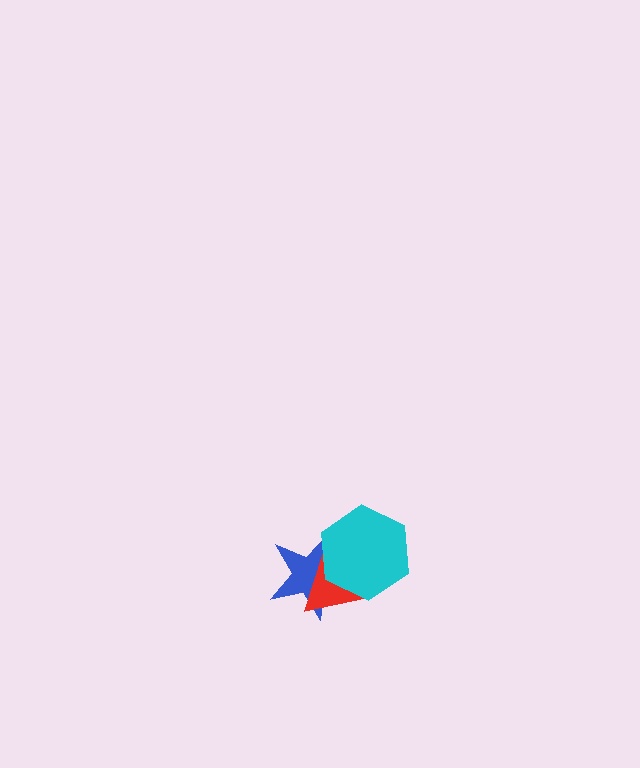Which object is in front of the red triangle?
The cyan hexagon is in front of the red triangle.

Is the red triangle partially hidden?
Yes, it is partially covered by another shape.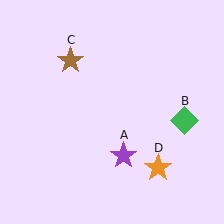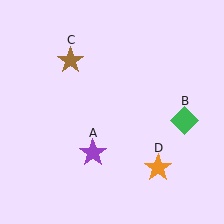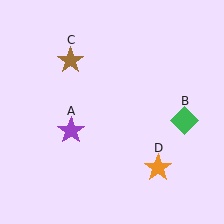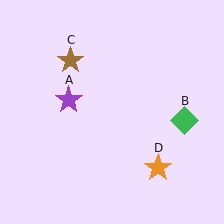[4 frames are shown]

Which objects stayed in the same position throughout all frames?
Green diamond (object B) and brown star (object C) and orange star (object D) remained stationary.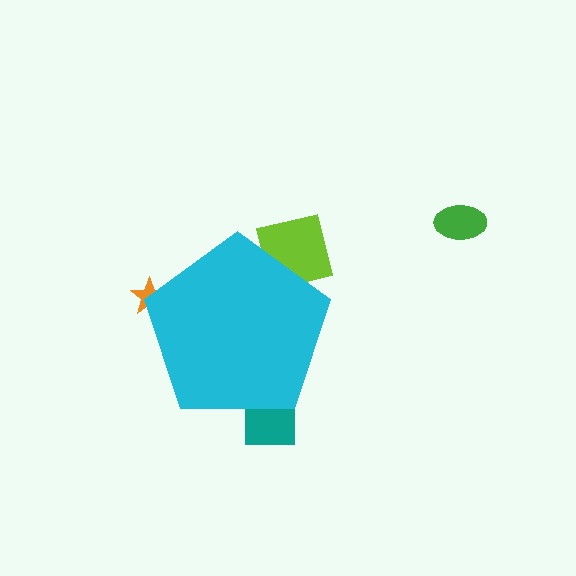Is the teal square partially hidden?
Yes, the teal square is partially hidden behind the cyan pentagon.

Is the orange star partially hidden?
Yes, the orange star is partially hidden behind the cyan pentagon.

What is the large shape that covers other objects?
A cyan pentagon.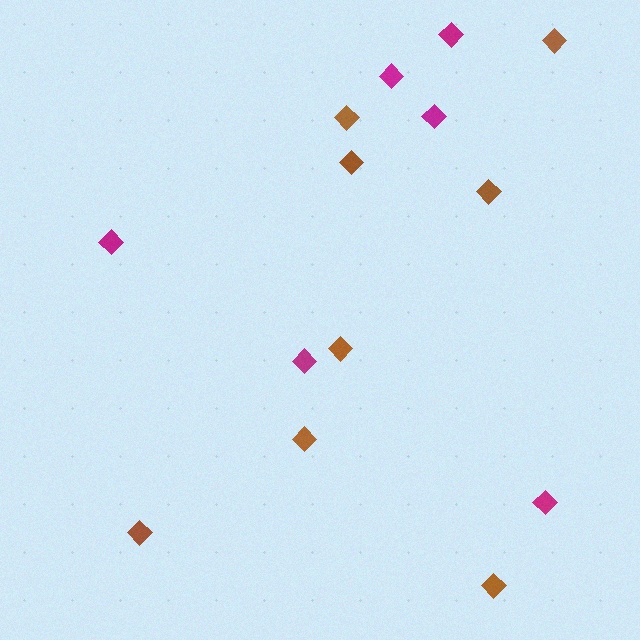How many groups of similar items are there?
There are 2 groups: one group of brown diamonds (8) and one group of magenta diamonds (6).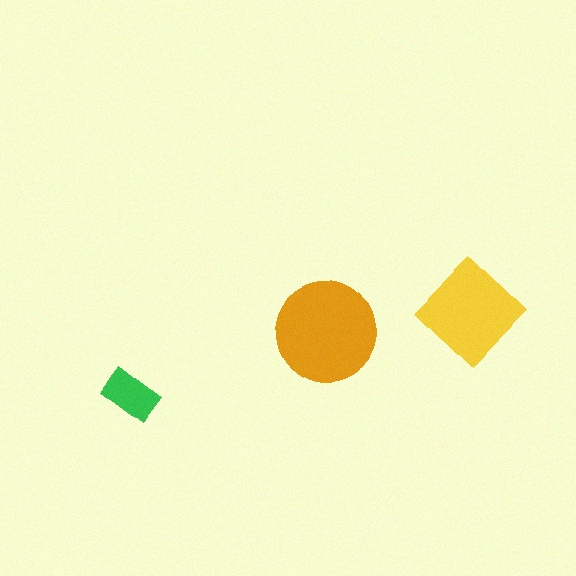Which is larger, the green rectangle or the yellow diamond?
The yellow diamond.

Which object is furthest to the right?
The yellow diamond is rightmost.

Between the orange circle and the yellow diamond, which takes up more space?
The orange circle.